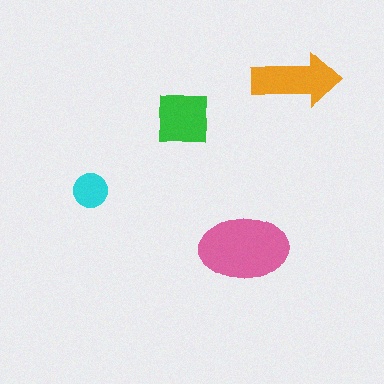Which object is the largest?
The pink ellipse.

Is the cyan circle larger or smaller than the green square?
Smaller.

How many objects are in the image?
There are 4 objects in the image.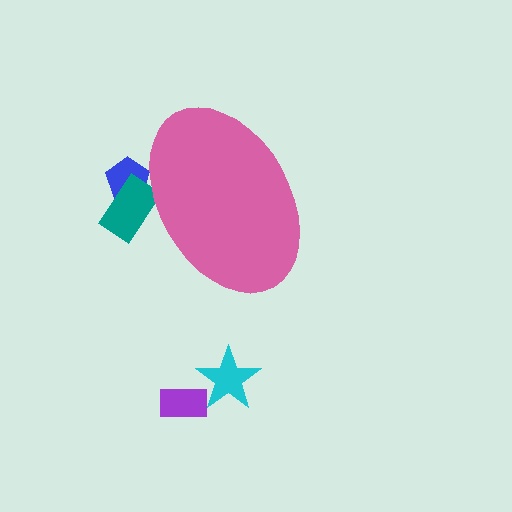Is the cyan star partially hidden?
No, the cyan star is fully visible.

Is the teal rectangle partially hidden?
Yes, the teal rectangle is partially hidden behind the pink ellipse.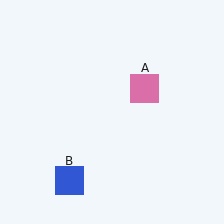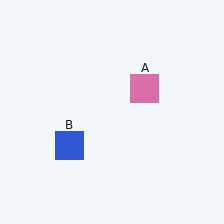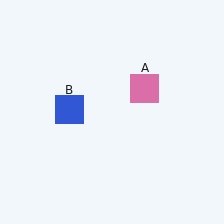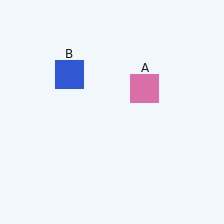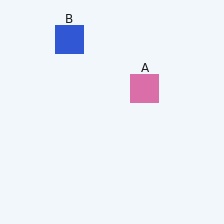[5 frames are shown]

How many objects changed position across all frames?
1 object changed position: blue square (object B).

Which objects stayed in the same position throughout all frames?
Pink square (object A) remained stationary.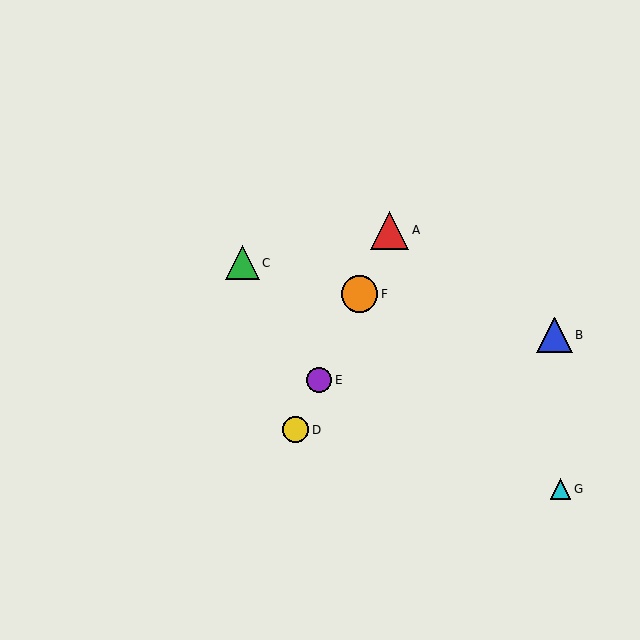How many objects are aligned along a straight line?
4 objects (A, D, E, F) are aligned along a straight line.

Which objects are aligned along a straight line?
Objects A, D, E, F are aligned along a straight line.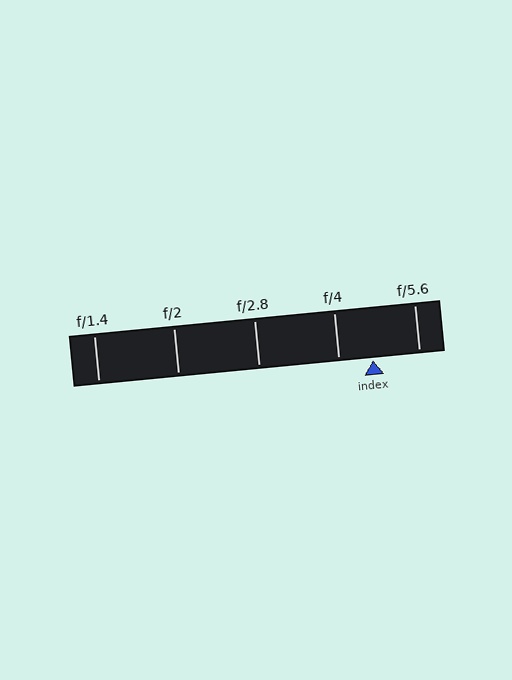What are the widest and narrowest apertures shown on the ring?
The widest aperture shown is f/1.4 and the narrowest is f/5.6.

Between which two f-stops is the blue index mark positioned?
The index mark is between f/4 and f/5.6.